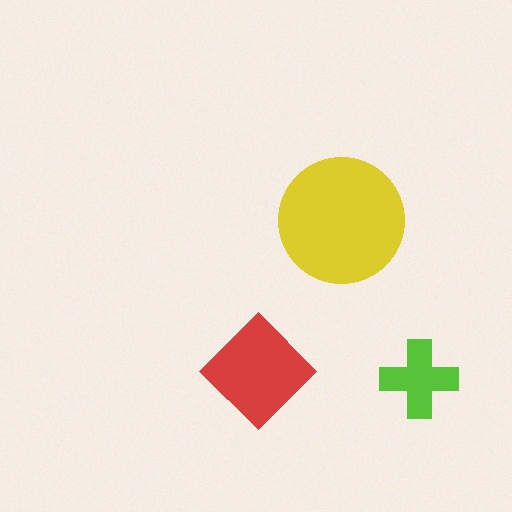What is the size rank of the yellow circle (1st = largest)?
1st.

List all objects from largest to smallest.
The yellow circle, the red diamond, the lime cross.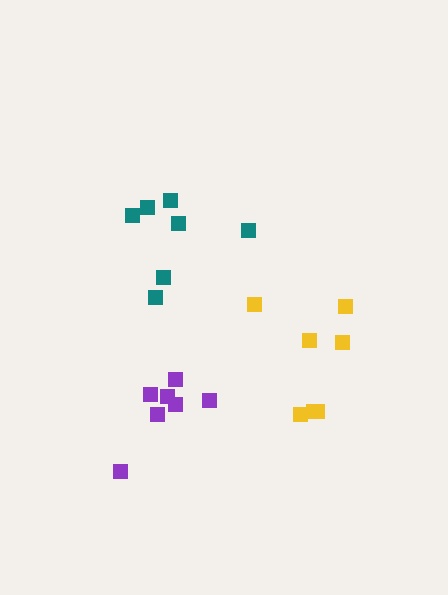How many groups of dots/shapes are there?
There are 3 groups.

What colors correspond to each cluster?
The clusters are colored: yellow, teal, purple.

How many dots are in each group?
Group 1: 7 dots, Group 2: 7 dots, Group 3: 7 dots (21 total).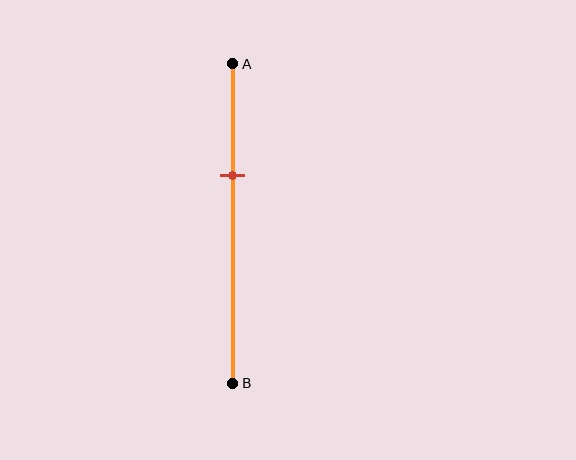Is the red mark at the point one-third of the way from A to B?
Yes, the mark is approximately at the one-third point.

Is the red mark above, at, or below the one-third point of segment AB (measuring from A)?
The red mark is approximately at the one-third point of segment AB.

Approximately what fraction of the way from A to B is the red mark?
The red mark is approximately 35% of the way from A to B.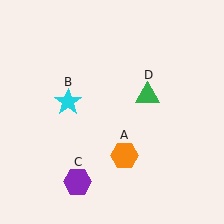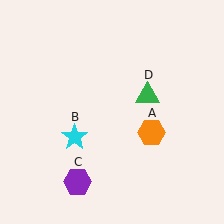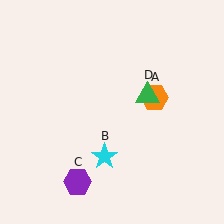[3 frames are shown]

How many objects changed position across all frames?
2 objects changed position: orange hexagon (object A), cyan star (object B).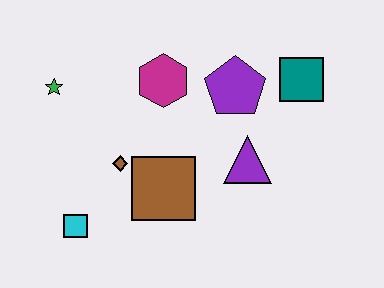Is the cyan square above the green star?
No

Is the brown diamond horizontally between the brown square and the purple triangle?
No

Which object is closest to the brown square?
The brown diamond is closest to the brown square.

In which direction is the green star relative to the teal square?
The green star is to the left of the teal square.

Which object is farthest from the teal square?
The cyan square is farthest from the teal square.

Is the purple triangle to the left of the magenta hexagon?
No